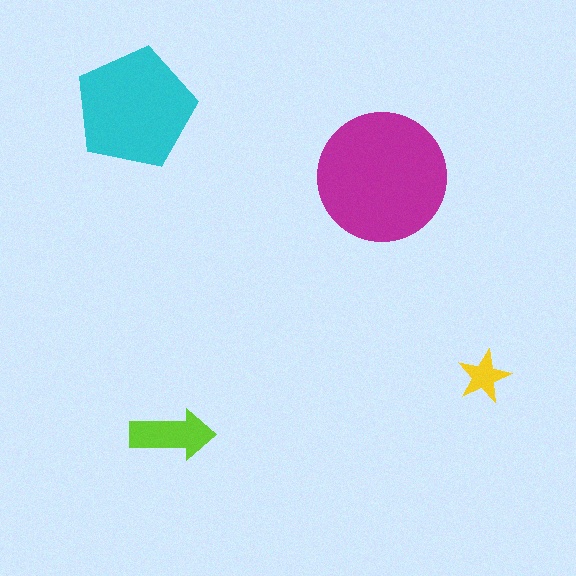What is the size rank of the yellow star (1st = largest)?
4th.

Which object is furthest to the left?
The cyan pentagon is leftmost.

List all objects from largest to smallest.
The magenta circle, the cyan pentagon, the lime arrow, the yellow star.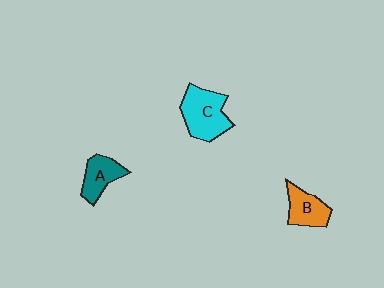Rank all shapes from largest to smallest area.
From largest to smallest: C (cyan), B (orange), A (teal).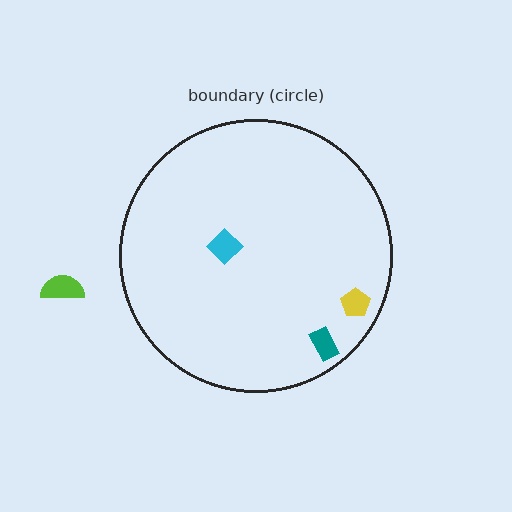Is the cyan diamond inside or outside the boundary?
Inside.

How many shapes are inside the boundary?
3 inside, 1 outside.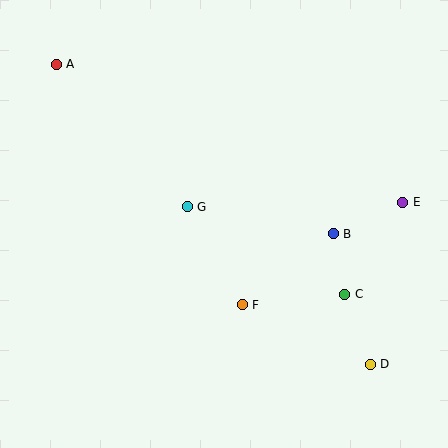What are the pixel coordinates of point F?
Point F is at (242, 305).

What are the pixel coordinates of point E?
Point E is at (403, 202).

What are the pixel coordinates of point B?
Point B is at (333, 234).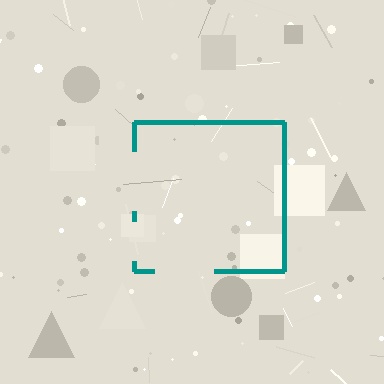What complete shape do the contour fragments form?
The contour fragments form a square.